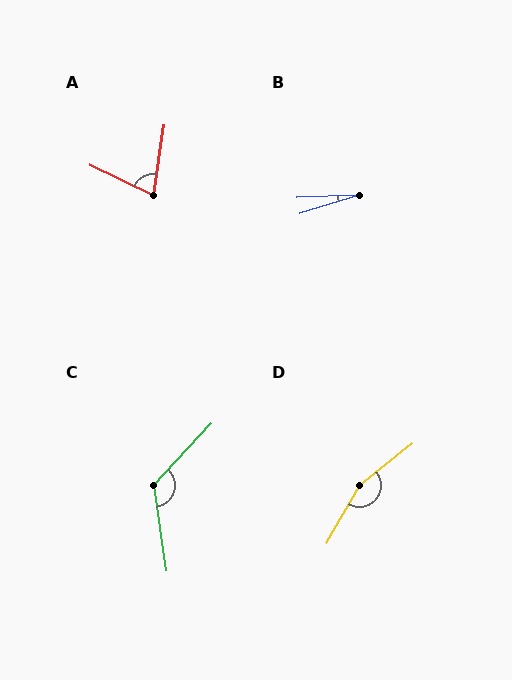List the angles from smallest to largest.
B (15°), A (73°), C (129°), D (158°).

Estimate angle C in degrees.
Approximately 129 degrees.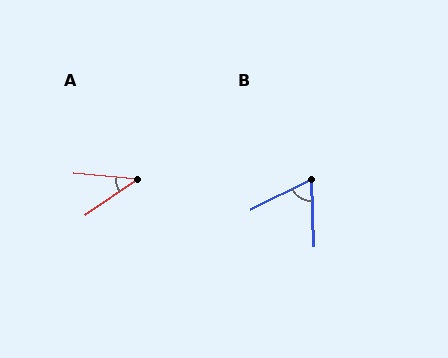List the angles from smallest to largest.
A (40°), B (65°).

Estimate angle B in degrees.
Approximately 65 degrees.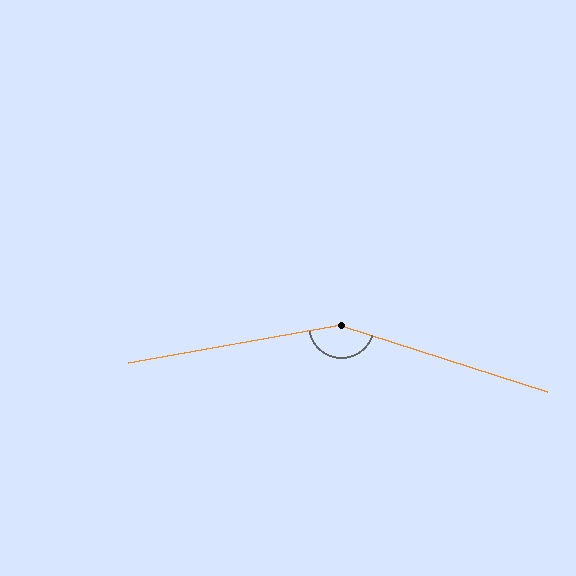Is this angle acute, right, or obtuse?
It is obtuse.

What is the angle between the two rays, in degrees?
Approximately 152 degrees.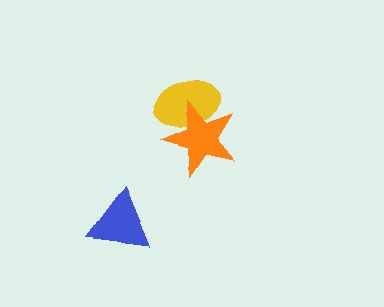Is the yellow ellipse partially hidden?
Yes, it is partially covered by another shape.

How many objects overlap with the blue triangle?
0 objects overlap with the blue triangle.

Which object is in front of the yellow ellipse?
The orange star is in front of the yellow ellipse.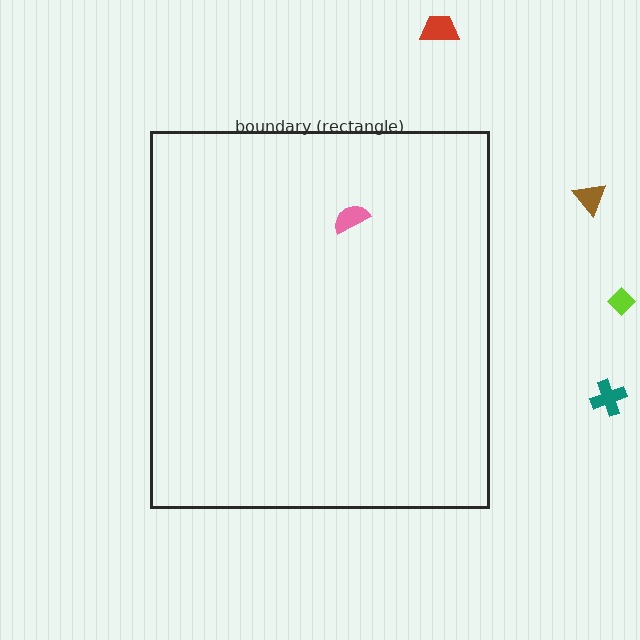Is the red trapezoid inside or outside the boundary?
Outside.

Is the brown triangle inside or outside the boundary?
Outside.